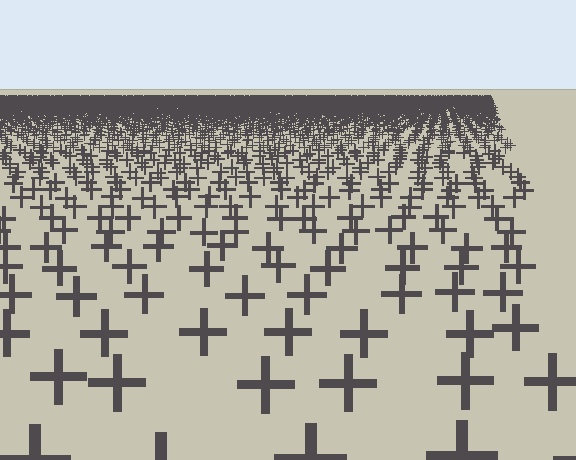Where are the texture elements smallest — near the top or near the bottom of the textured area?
Near the top.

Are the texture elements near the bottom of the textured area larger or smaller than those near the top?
Larger. Near the bottom, elements are closer to the viewer and appear at a bigger on-screen size.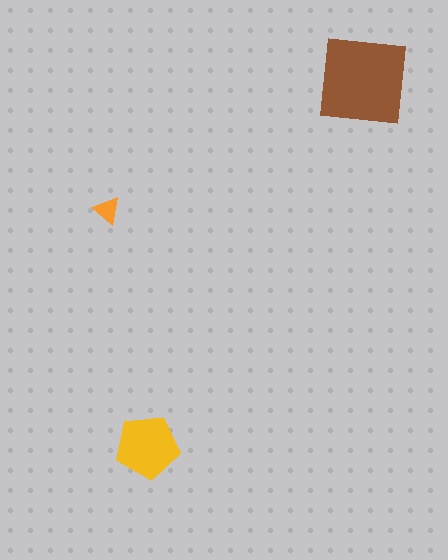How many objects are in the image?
There are 3 objects in the image.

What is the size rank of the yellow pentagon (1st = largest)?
2nd.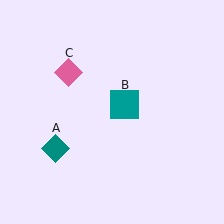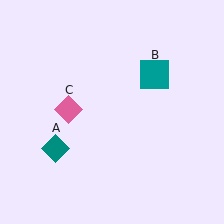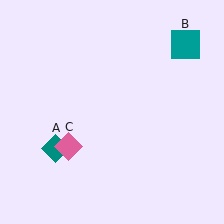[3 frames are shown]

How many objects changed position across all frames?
2 objects changed position: teal square (object B), pink diamond (object C).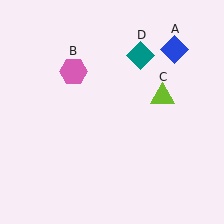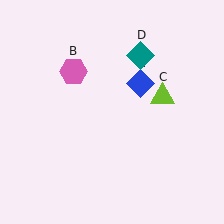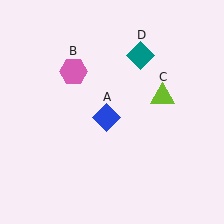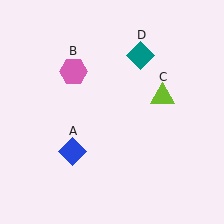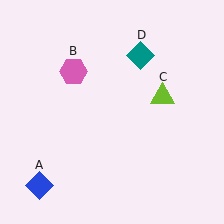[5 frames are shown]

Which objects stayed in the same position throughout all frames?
Pink hexagon (object B) and lime triangle (object C) and teal diamond (object D) remained stationary.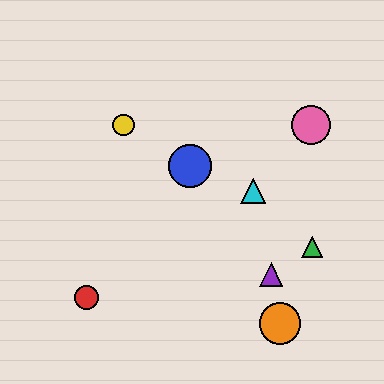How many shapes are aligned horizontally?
2 shapes (the yellow circle, the pink circle) are aligned horizontally.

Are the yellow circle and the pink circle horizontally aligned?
Yes, both are at y≈125.